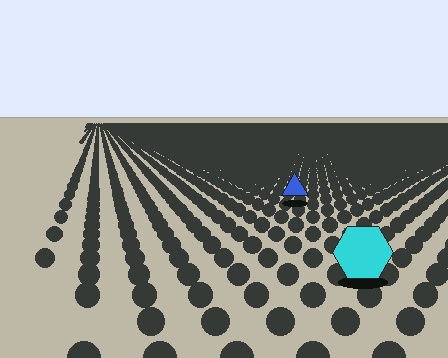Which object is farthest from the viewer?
The blue triangle is farthest from the viewer. It appears smaller and the ground texture around it is denser.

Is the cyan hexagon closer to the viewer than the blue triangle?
Yes. The cyan hexagon is closer — you can tell from the texture gradient: the ground texture is coarser near it.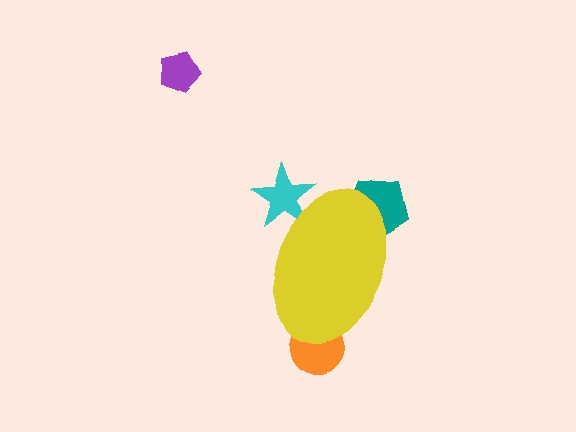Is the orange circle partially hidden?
Yes, the orange circle is partially hidden behind the yellow ellipse.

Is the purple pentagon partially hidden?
No, the purple pentagon is fully visible.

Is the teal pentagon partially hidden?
Yes, the teal pentagon is partially hidden behind the yellow ellipse.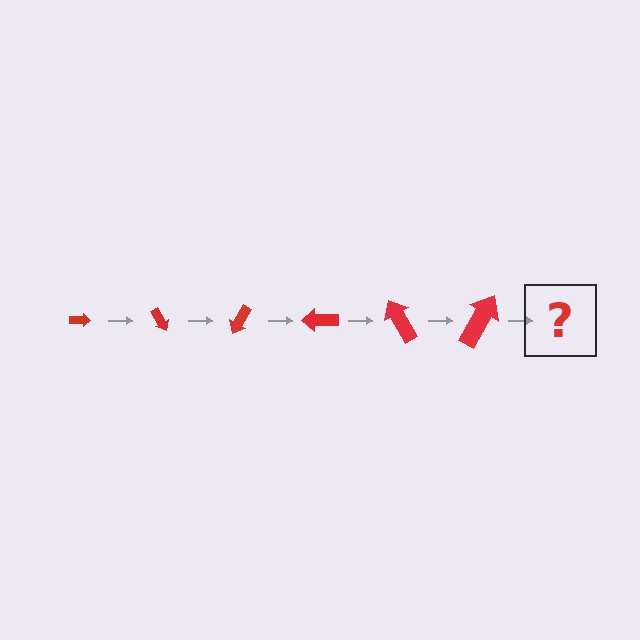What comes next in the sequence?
The next element should be an arrow, larger than the previous one and rotated 360 degrees from the start.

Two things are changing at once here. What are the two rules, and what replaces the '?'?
The two rules are that the arrow grows larger each step and it rotates 60 degrees each step. The '?' should be an arrow, larger than the previous one and rotated 360 degrees from the start.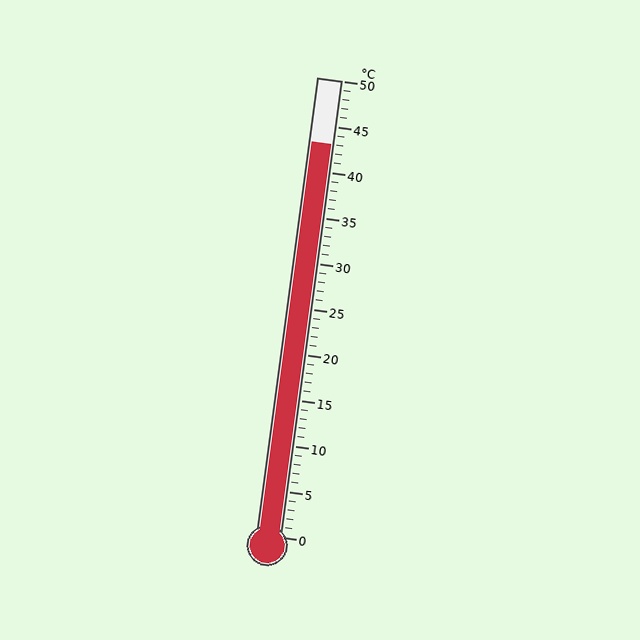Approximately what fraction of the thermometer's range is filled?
The thermometer is filled to approximately 85% of its range.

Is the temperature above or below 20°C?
The temperature is above 20°C.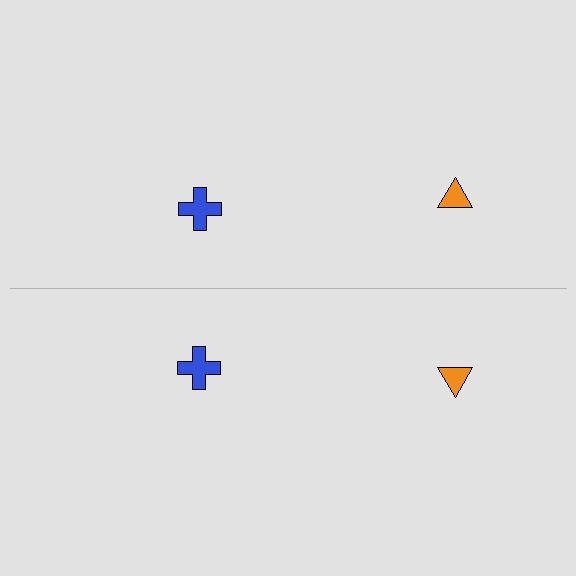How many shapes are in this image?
There are 4 shapes in this image.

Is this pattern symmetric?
Yes, this pattern has bilateral (reflection) symmetry.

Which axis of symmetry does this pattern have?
The pattern has a horizontal axis of symmetry running through the center of the image.